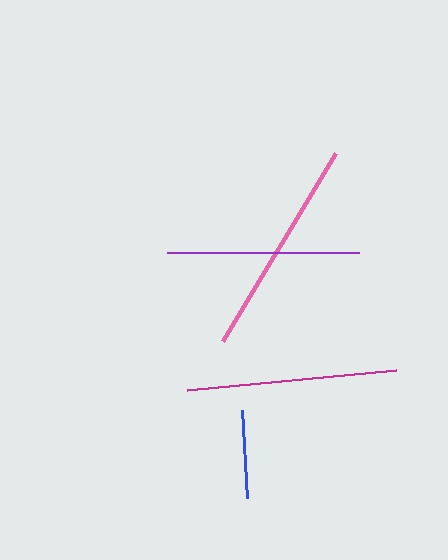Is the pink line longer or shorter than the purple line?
The pink line is longer than the purple line.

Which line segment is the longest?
The pink line is the longest at approximately 219 pixels.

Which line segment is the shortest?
The blue line is the shortest at approximately 88 pixels.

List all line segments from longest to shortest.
From longest to shortest: pink, magenta, purple, blue.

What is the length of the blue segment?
The blue segment is approximately 88 pixels long.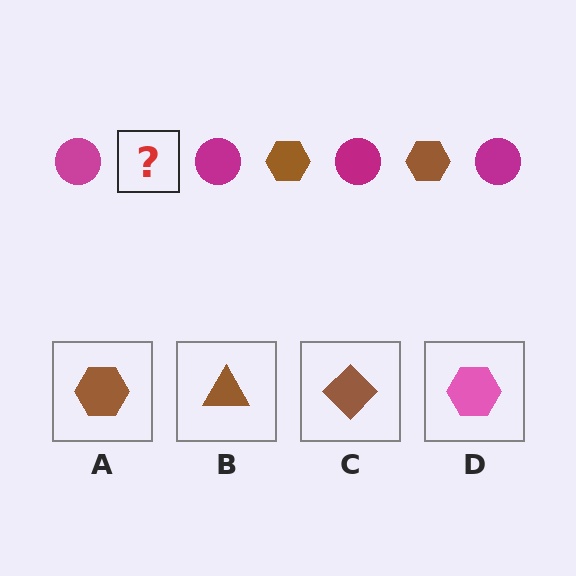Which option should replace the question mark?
Option A.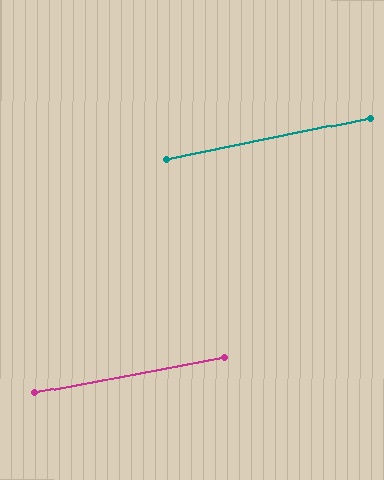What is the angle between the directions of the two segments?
Approximately 1 degree.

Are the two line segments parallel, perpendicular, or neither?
Parallel — their directions differ by only 0.8°.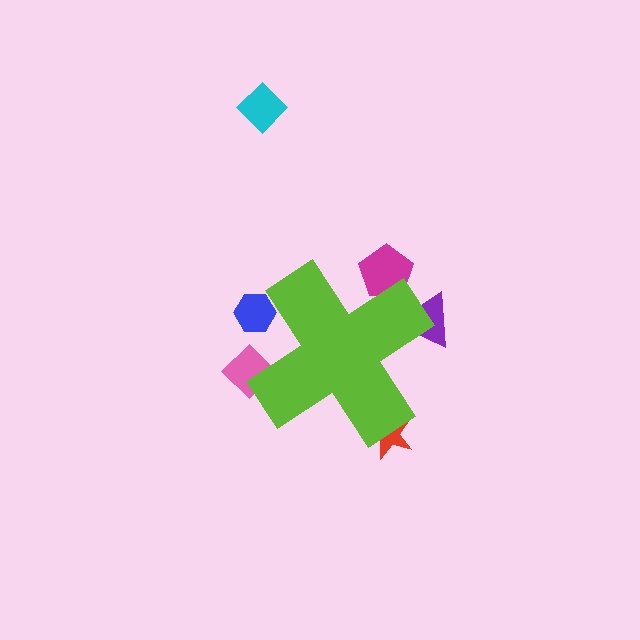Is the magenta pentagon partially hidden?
Yes, the magenta pentagon is partially hidden behind the lime cross.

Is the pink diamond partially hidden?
Yes, the pink diamond is partially hidden behind the lime cross.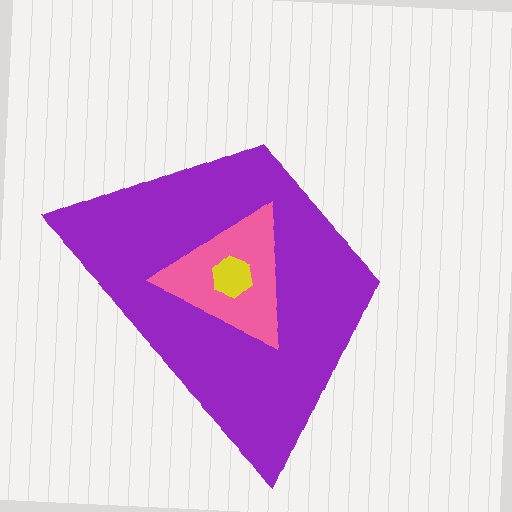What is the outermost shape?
The purple trapezoid.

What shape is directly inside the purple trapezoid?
The pink triangle.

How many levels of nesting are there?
3.